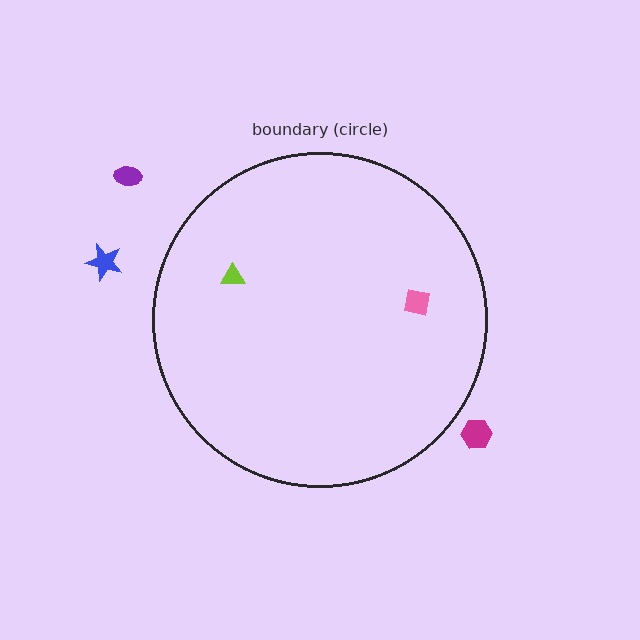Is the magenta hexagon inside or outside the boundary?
Outside.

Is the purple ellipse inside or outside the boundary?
Outside.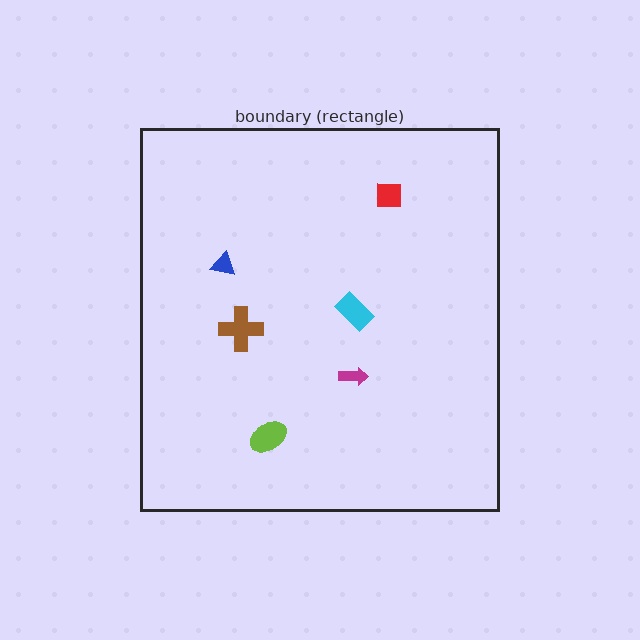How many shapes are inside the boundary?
6 inside, 0 outside.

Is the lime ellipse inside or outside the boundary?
Inside.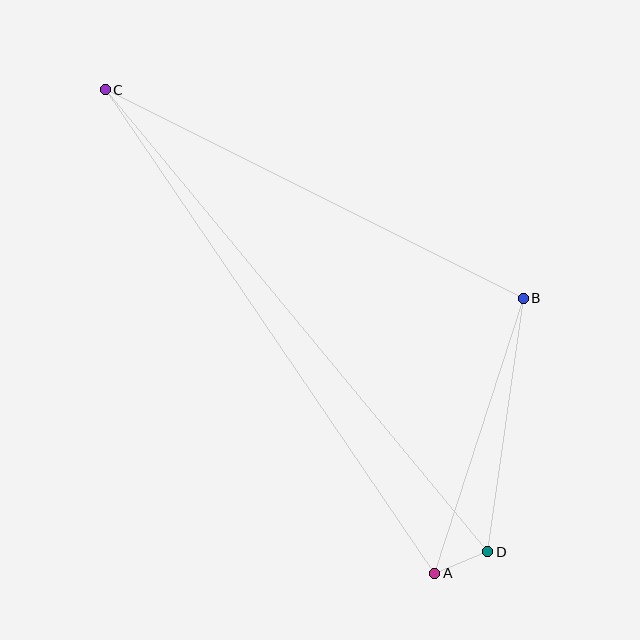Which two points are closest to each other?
Points A and D are closest to each other.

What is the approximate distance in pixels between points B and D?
The distance between B and D is approximately 256 pixels.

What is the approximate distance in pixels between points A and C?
The distance between A and C is approximately 585 pixels.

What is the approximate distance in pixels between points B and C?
The distance between B and C is approximately 467 pixels.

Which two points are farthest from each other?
Points C and D are farthest from each other.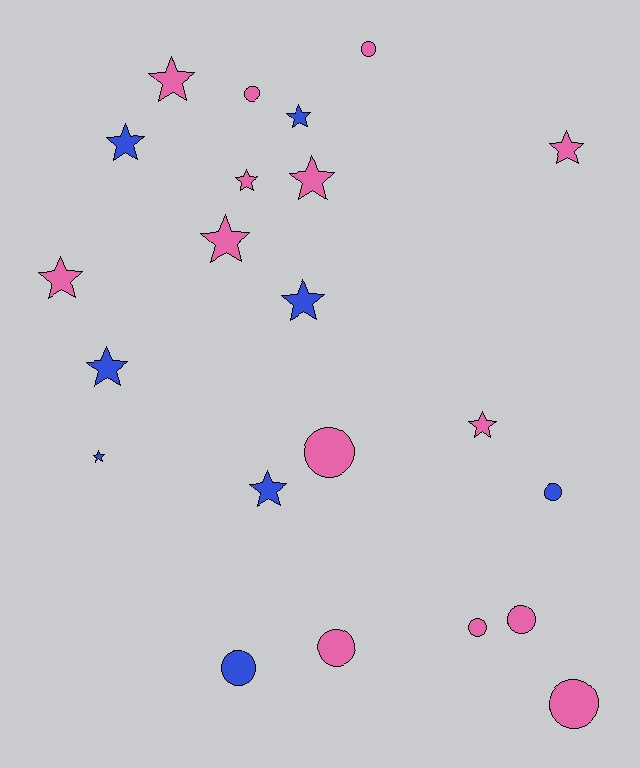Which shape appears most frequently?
Star, with 13 objects.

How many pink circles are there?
There are 7 pink circles.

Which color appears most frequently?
Pink, with 14 objects.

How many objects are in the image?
There are 22 objects.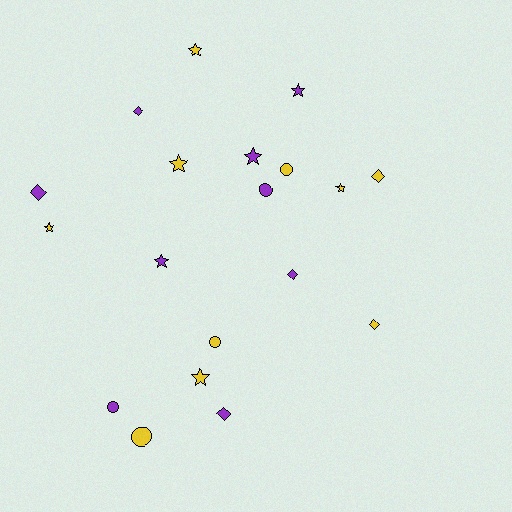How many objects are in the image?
There are 19 objects.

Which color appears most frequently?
Yellow, with 10 objects.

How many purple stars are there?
There are 3 purple stars.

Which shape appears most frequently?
Star, with 8 objects.